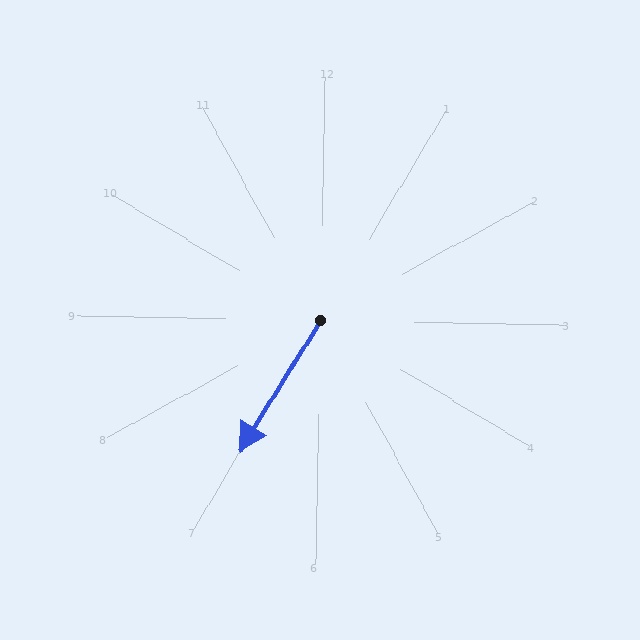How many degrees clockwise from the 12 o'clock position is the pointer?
Approximately 211 degrees.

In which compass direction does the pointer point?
Southwest.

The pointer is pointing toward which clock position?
Roughly 7 o'clock.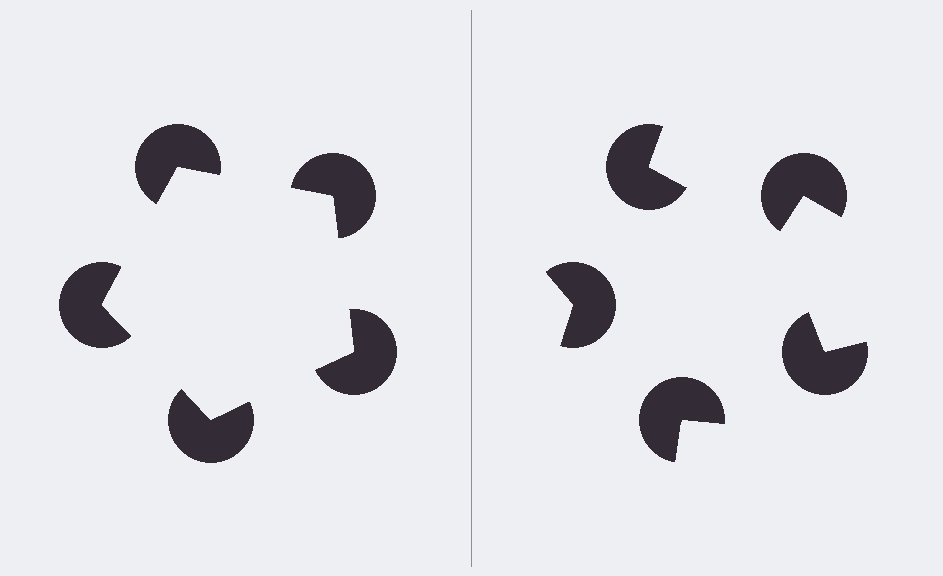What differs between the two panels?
The pac-man discs are positioned identically on both sides; only the wedge orientations differ. On the left they align to a pentagon; on the right they are misaligned.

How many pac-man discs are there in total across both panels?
10 — 5 on each side.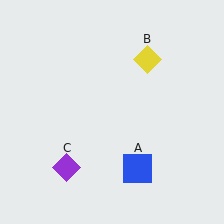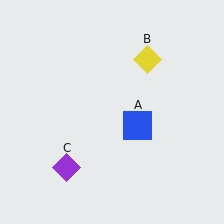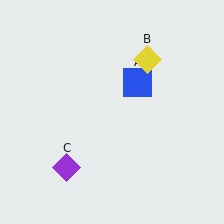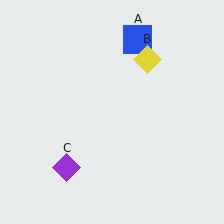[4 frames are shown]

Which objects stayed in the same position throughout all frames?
Yellow diamond (object B) and purple diamond (object C) remained stationary.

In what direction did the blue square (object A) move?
The blue square (object A) moved up.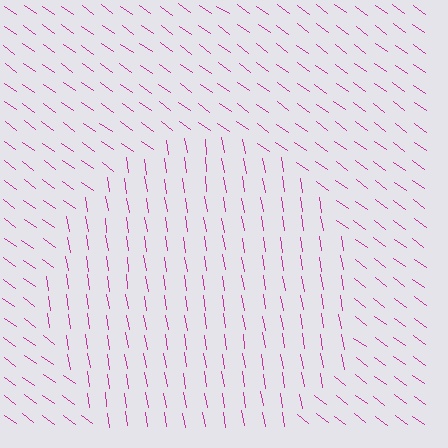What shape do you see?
I see a circle.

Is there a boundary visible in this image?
Yes, there is a texture boundary formed by a change in line orientation.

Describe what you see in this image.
The image is filled with small magenta line segments. A circle region in the image has lines oriented differently from the surrounding lines, creating a visible texture boundary.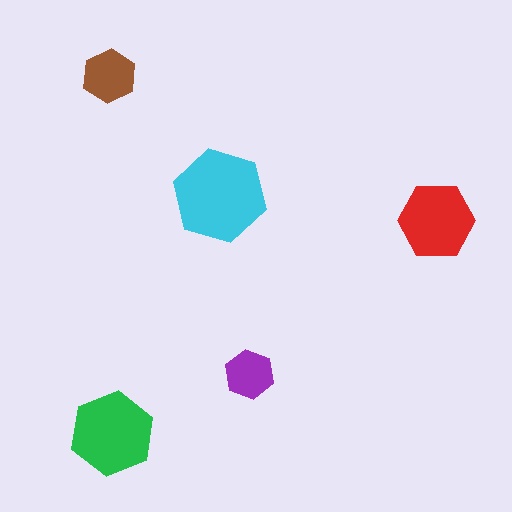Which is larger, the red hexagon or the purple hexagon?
The red one.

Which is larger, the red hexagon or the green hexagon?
The green one.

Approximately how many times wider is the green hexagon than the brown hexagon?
About 1.5 times wider.